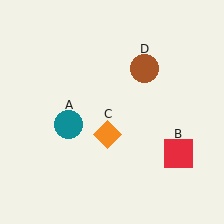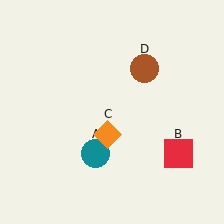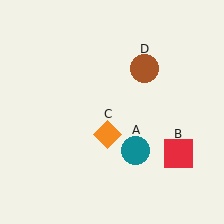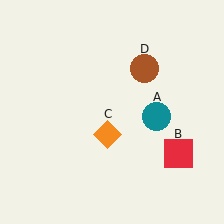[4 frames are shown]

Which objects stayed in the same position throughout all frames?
Red square (object B) and orange diamond (object C) and brown circle (object D) remained stationary.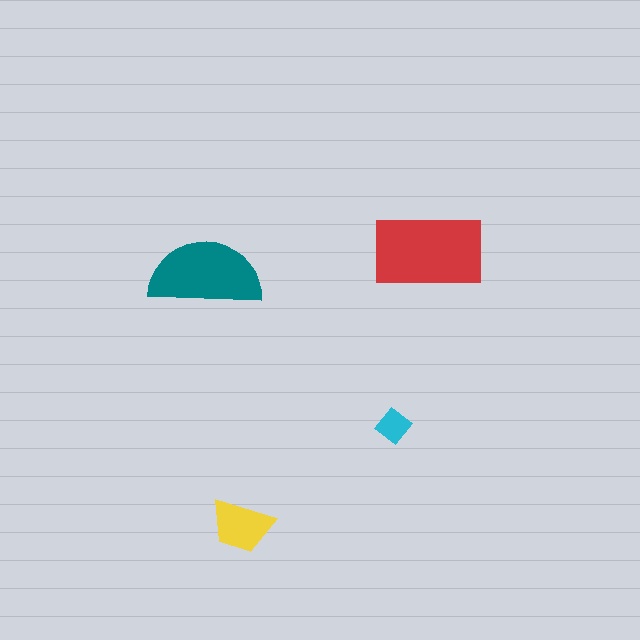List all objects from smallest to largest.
The cyan diamond, the yellow trapezoid, the teal semicircle, the red rectangle.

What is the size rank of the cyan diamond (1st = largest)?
4th.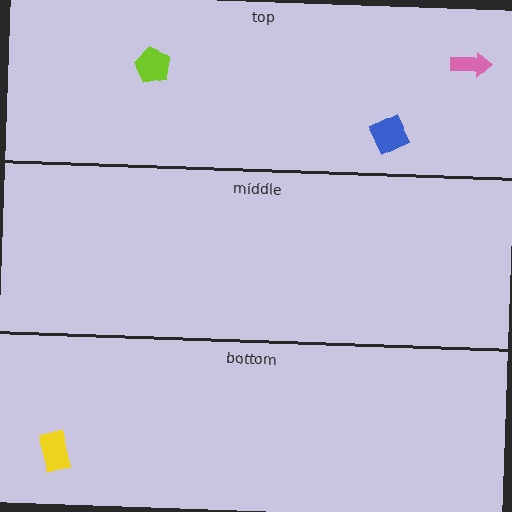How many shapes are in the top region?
3.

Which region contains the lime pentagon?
The top region.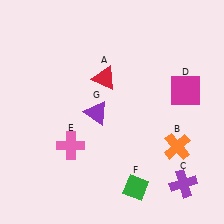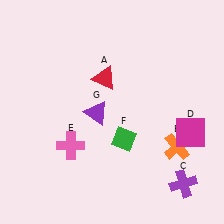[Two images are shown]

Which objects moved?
The objects that moved are: the magenta square (D), the green diamond (F).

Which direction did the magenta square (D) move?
The magenta square (D) moved down.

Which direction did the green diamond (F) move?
The green diamond (F) moved up.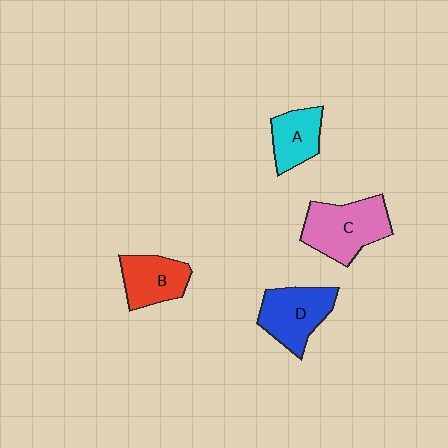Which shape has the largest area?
Shape C (pink).